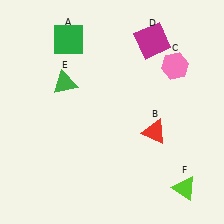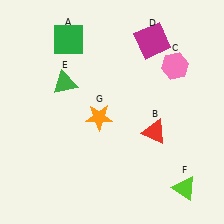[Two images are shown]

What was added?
An orange star (G) was added in Image 2.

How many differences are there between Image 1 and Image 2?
There is 1 difference between the two images.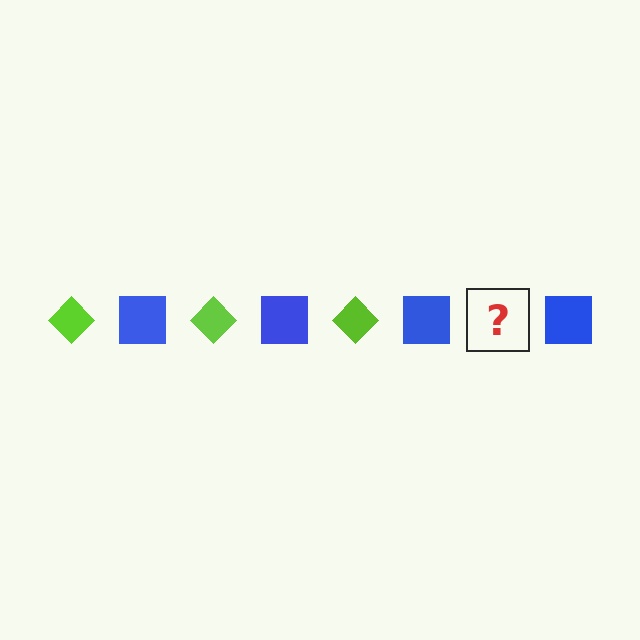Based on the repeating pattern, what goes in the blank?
The blank should be a lime diamond.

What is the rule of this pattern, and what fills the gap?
The rule is that the pattern alternates between lime diamond and blue square. The gap should be filled with a lime diamond.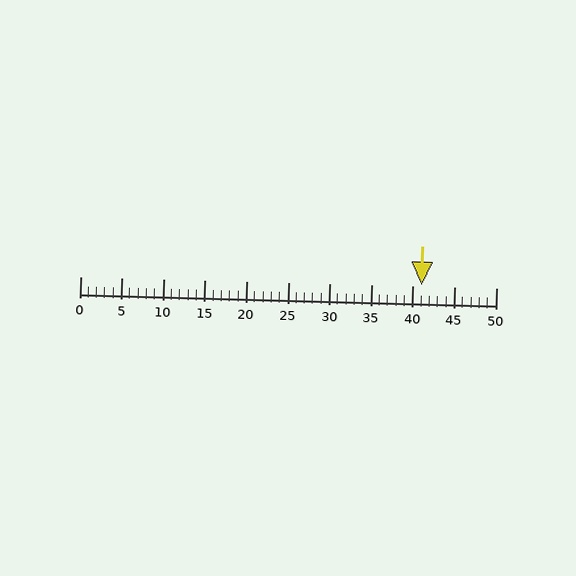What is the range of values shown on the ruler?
The ruler shows values from 0 to 50.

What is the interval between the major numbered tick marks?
The major tick marks are spaced 5 units apart.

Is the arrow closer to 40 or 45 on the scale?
The arrow is closer to 40.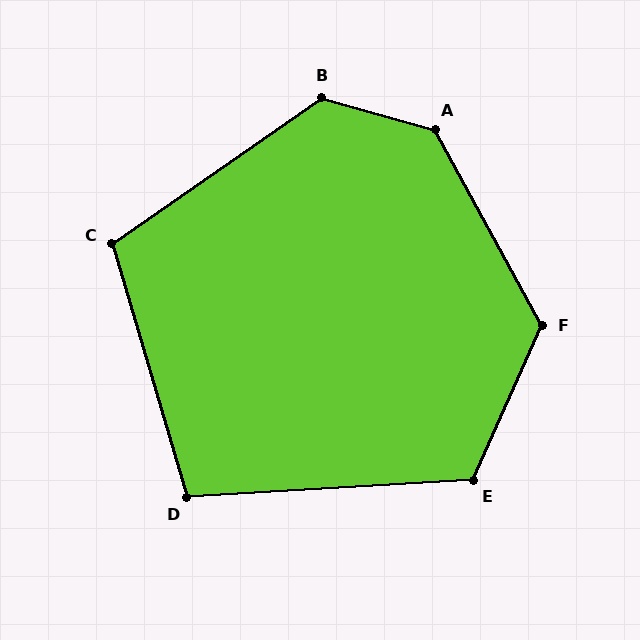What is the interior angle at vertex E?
Approximately 117 degrees (obtuse).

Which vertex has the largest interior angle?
A, at approximately 135 degrees.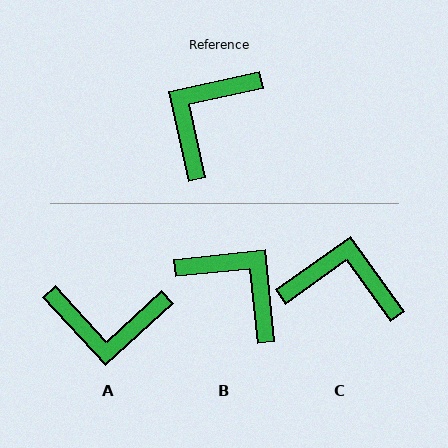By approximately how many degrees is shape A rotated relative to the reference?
Approximately 120 degrees counter-clockwise.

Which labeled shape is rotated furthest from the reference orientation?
A, about 120 degrees away.